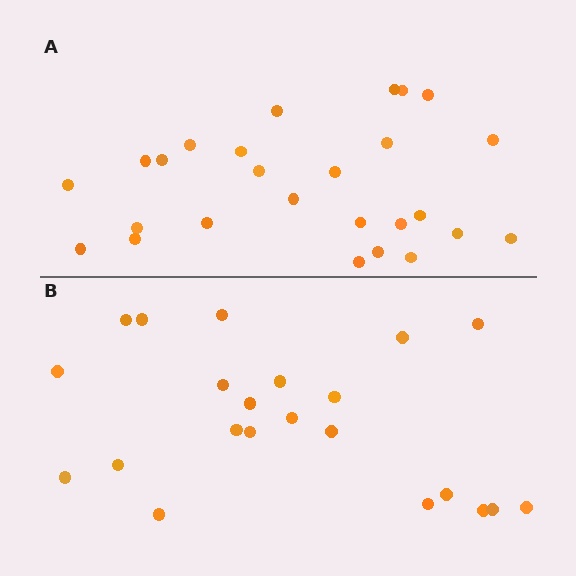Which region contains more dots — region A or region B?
Region A (the top region) has more dots.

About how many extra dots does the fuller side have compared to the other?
Region A has about 4 more dots than region B.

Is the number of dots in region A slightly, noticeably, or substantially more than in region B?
Region A has only slightly more — the two regions are fairly close. The ratio is roughly 1.2 to 1.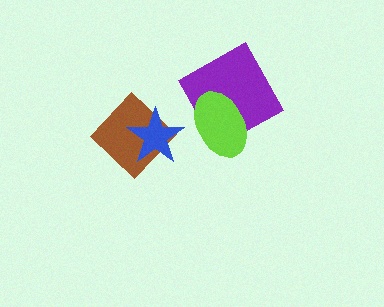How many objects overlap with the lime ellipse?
1 object overlaps with the lime ellipse.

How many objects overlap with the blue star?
1 object overlaps with the blue star.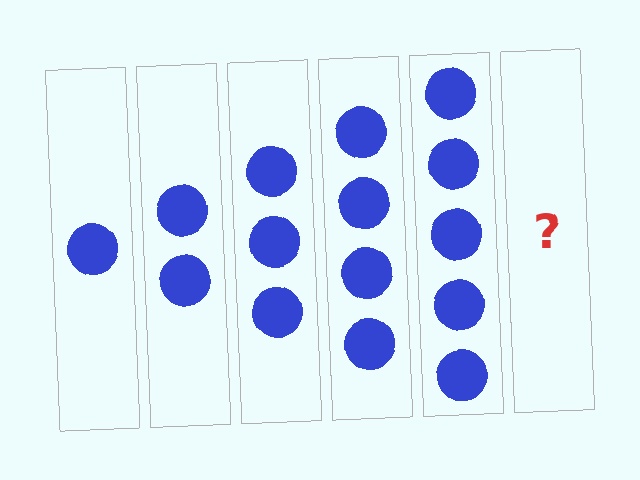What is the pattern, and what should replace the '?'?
The pattern is that each step adds one more circle. The '?' should be 6 circles.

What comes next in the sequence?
The next element should be 6 circles.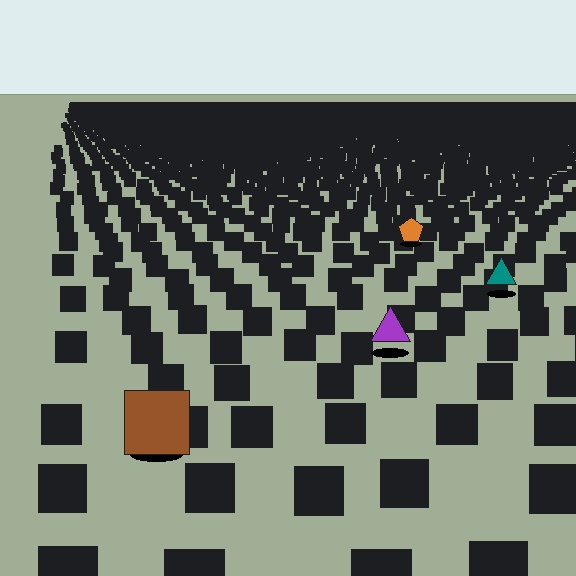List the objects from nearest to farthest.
From nearest to farthest: the brown square, the purple triangle, the teal triangle, the orange pentagon.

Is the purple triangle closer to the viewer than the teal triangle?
Yes. The purple triangle is closer — you can tell from the texture gradient: the ground texture is coarser near it.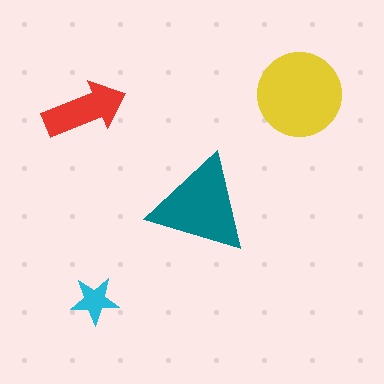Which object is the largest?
The yellow circle.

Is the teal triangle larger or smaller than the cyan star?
Larger.